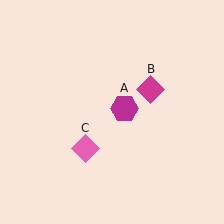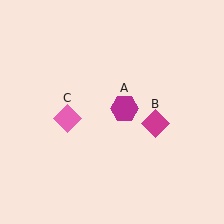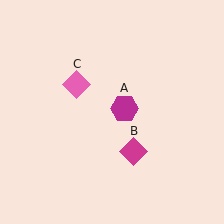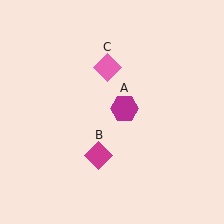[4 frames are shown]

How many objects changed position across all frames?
2 objects changed position: magenta diamond (object B), pink diamond (object C).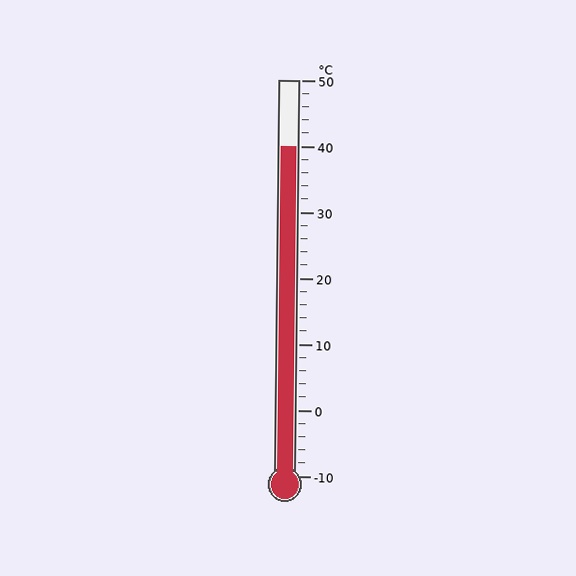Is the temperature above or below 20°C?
The temperature is above 20°C.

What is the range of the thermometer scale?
The thermometer scale ranges from -10°C to 50°C.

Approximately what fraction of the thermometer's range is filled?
The thermometer is filled to approximately 85% of its range.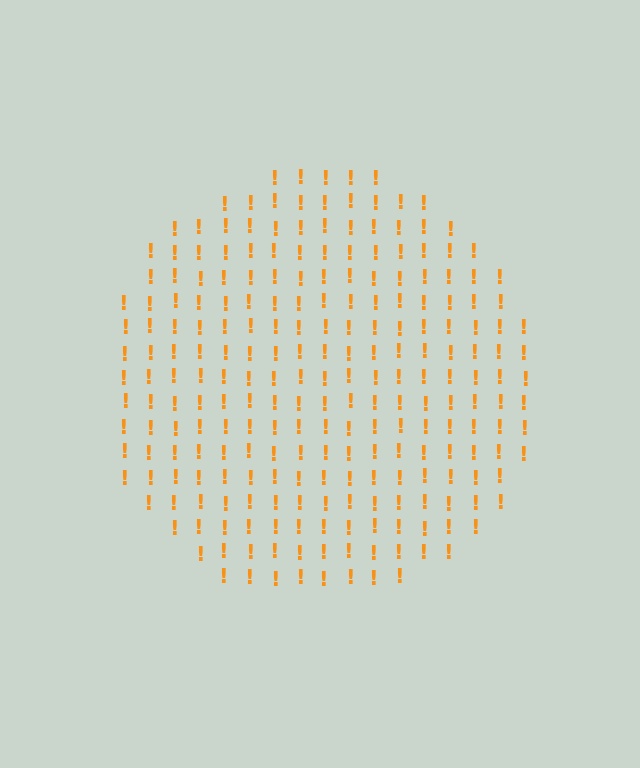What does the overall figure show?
The overall figure shows a circle.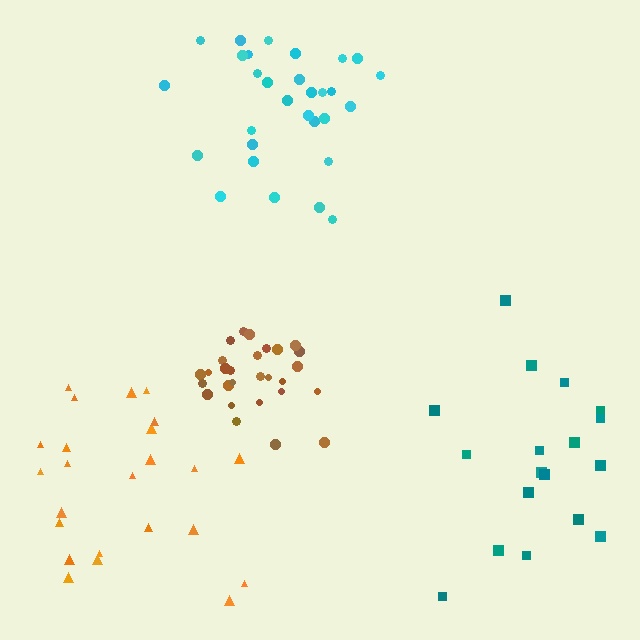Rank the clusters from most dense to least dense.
brown, cyan, orange, teal.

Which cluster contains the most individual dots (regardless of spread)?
Cyan (30).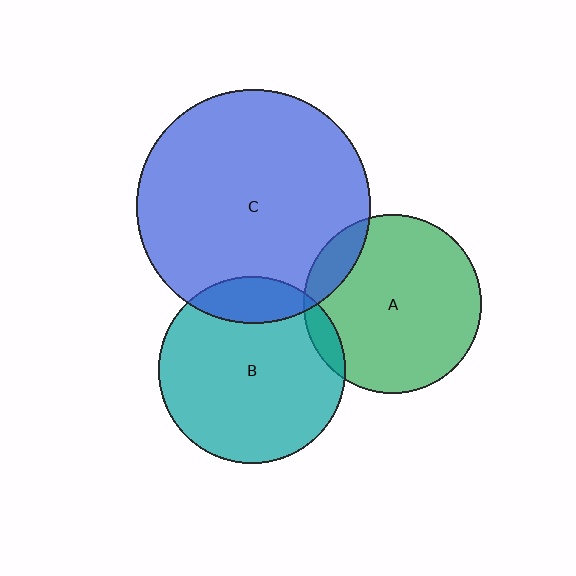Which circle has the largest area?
Circle C (blue).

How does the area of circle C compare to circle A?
Approximately 1.7 times.